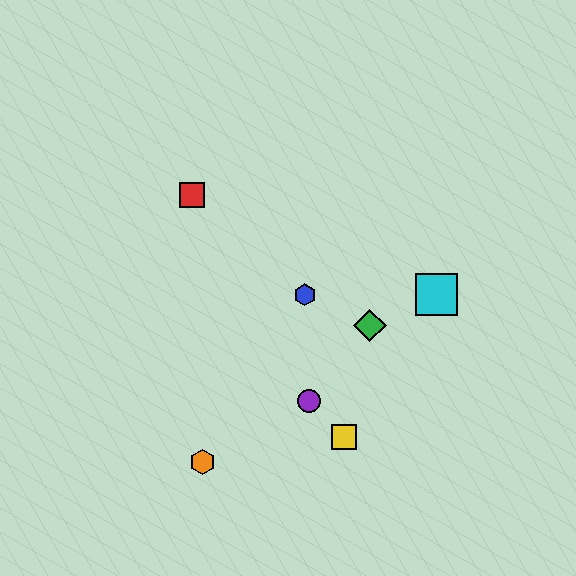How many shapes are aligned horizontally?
2 shapes (the blue hexagon, the cyan square) are aligned horizontally.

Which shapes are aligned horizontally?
The blue hexagon, the cyan square are aligned horizontally.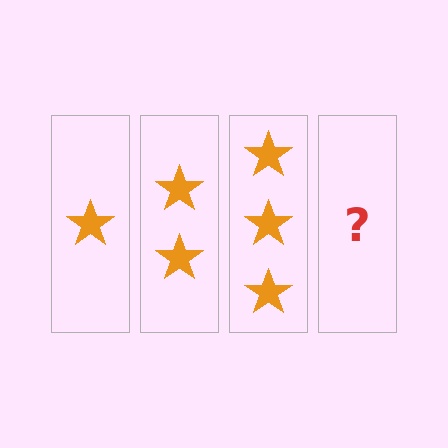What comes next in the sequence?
The next element should be 4 stars.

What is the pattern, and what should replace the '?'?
The pattern is that each step adds one more star. The '?' should be 4 stars.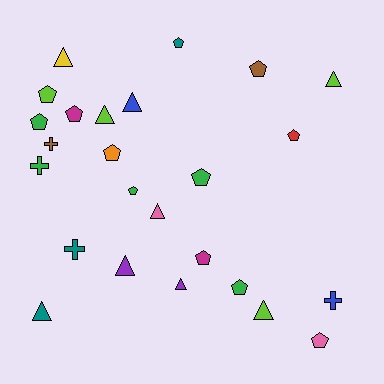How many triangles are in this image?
There are 9 triangles.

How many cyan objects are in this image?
There are no cyan objects.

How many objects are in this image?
There are 25 objects.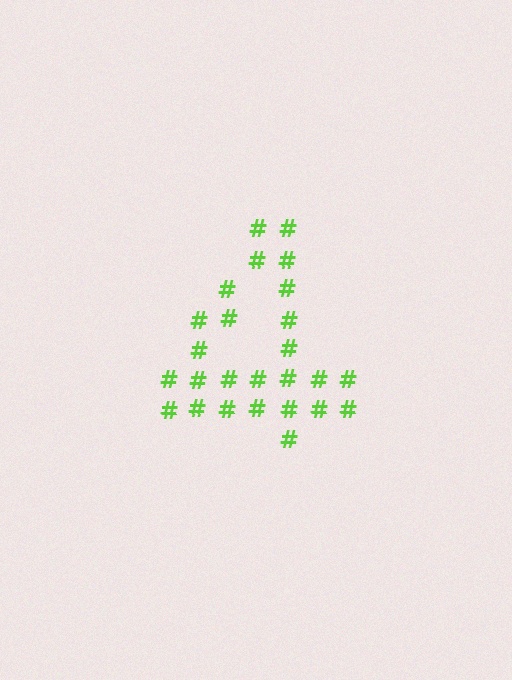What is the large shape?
The large shape is the digit 4.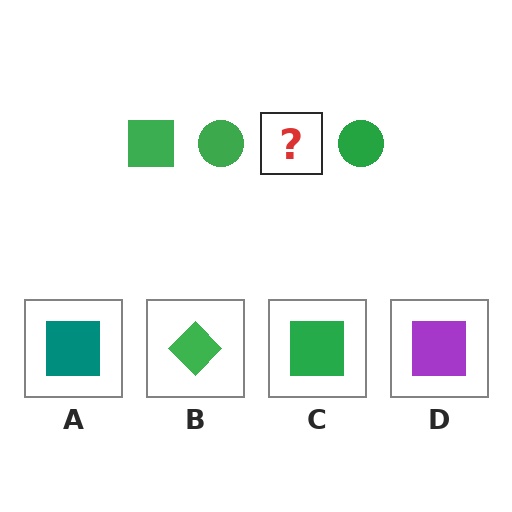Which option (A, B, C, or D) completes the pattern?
C.